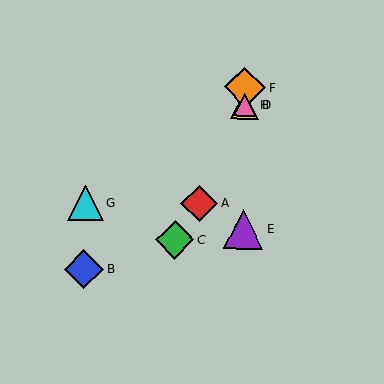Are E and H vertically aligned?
Yes, both are at x≈244.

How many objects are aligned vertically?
4 objects (D, E, F, H) are aligned vertically.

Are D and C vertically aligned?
No, D is at x≈245 and C is at x≈175.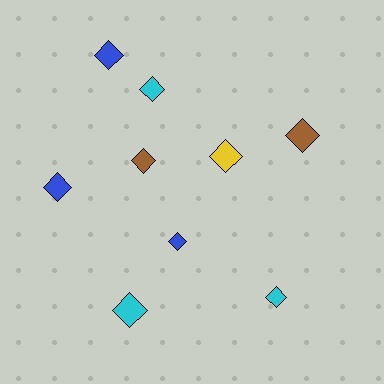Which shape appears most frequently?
Diamond, with 9 objects.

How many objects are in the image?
There are 9 objects.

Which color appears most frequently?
Blue, with 3 objects.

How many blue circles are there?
There are no blue circles.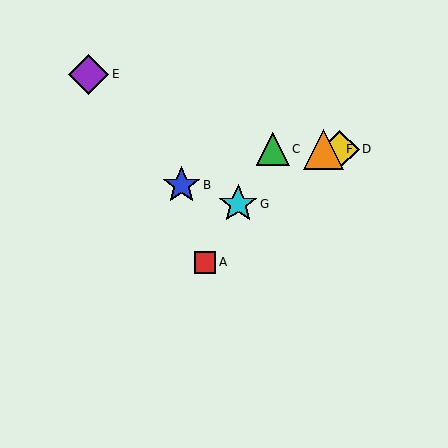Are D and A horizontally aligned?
No, D is at y≈149 and A is at y≈262.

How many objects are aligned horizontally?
3 objects (C, D, F) are aligned horizontally.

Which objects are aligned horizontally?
Objects C, D, F are aligned horizontally.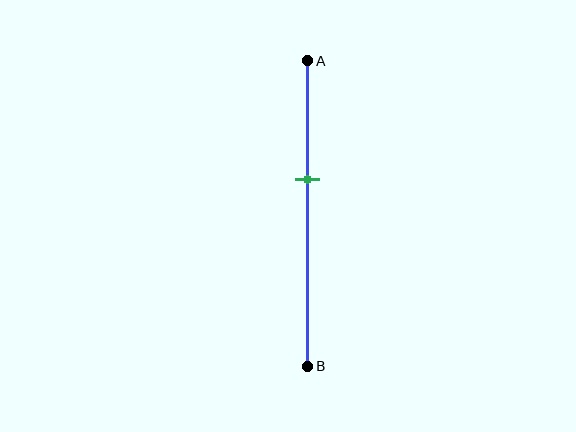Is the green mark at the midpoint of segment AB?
No, the mark is at about 40% from A, not at the 50% midpoint.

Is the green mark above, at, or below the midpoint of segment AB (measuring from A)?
The green mark is above the midpoint of segment AB.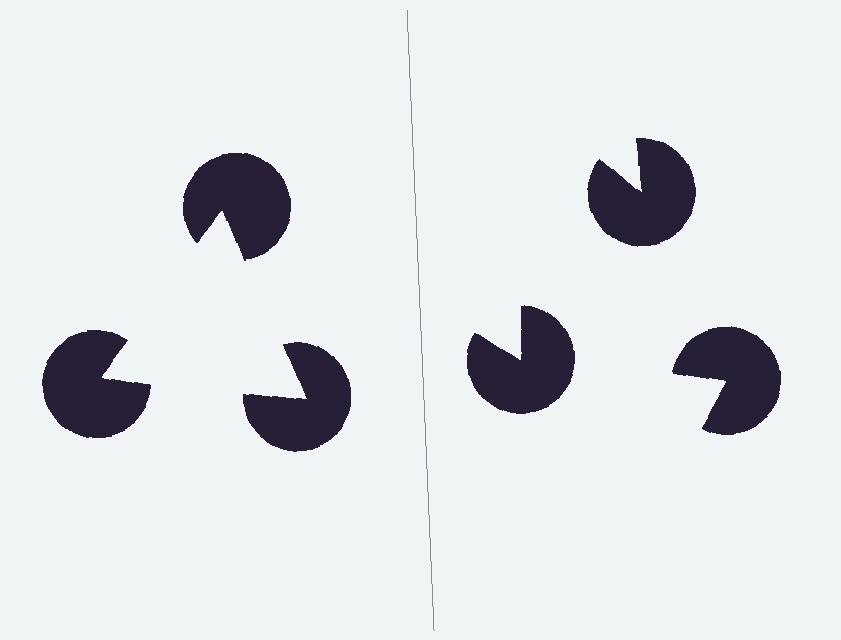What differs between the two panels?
The pac-man discs are positioned identically on both sides; only the wedge orientations differ. On the left they align to a triangle; on the right they are misaligned.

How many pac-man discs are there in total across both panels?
6 — 3 on each side.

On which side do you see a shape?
An illusory triangle appears on the left side. On the right side the wedge cuts are rotated, so no coherent shape forms.